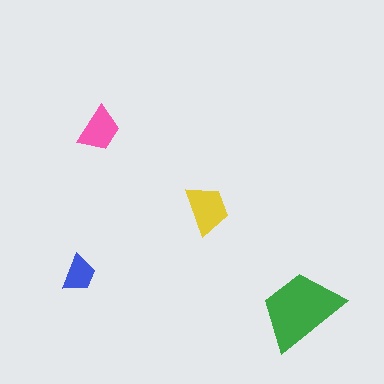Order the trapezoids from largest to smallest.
the green one, the yellow one, the pink one, the blue one.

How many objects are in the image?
There are 4 objects in the image.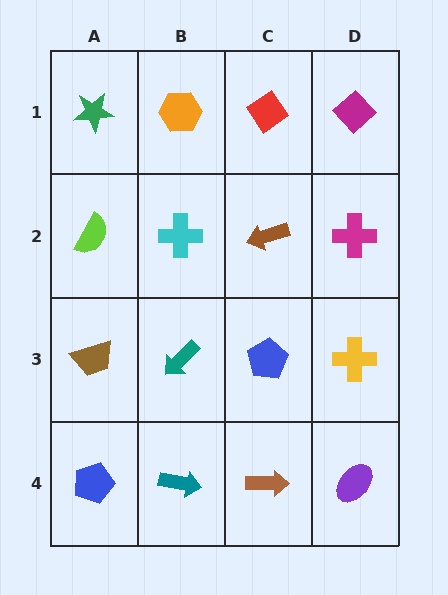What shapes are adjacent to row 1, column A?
A lime semicircle (row 2, column A), an orange hexagon (row 1, column B).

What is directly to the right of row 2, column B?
A brown arrow.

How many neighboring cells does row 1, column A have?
2.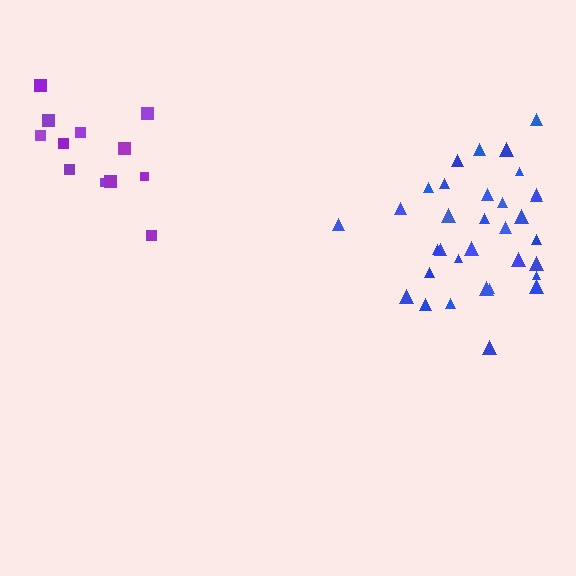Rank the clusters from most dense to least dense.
blue, purple.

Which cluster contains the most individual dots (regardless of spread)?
Blue (33).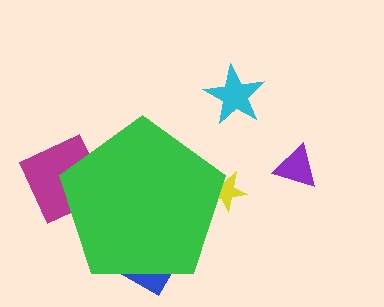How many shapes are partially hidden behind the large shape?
3 shapes are partially hidden.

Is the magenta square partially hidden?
Yes, the magenta square is partially hidden behind the green pentagon.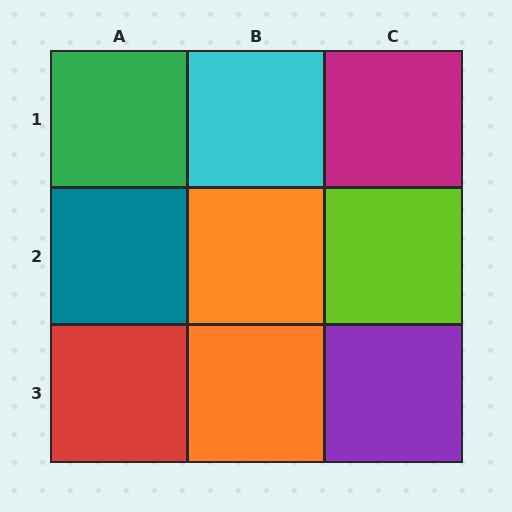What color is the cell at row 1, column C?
Magenta.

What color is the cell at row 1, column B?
Cyan.